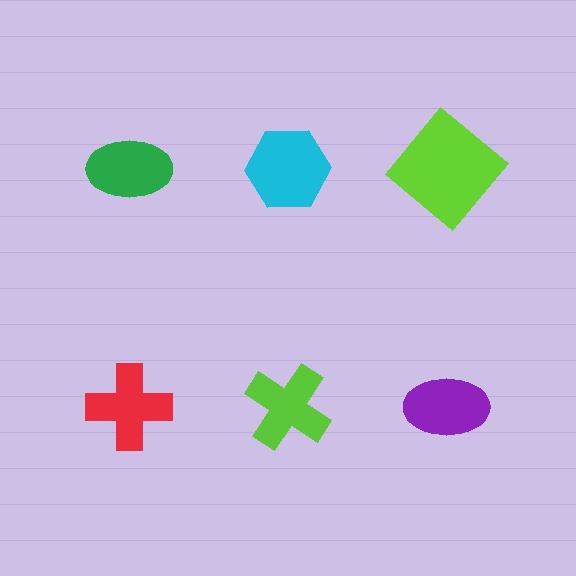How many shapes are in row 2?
3 shapes.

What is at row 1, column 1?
A green ellipse.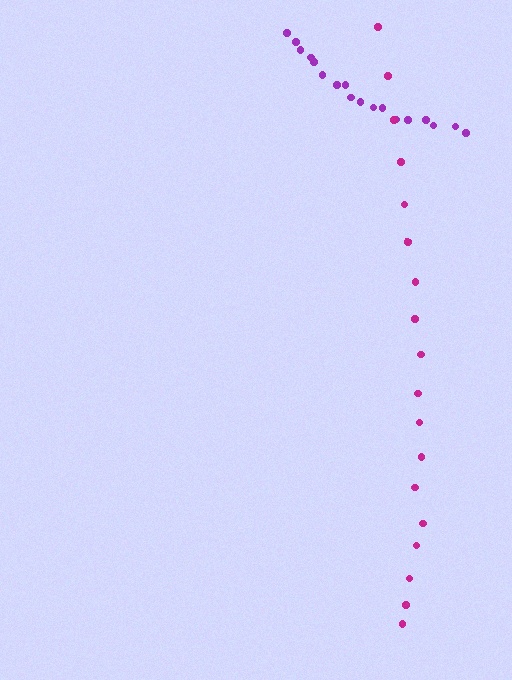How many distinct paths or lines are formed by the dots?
There are 2 distinct paths.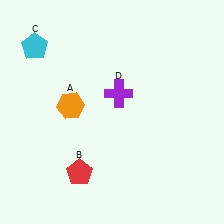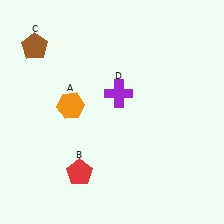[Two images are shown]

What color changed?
The pentagon (C) changed from cyan in Image 1 to brown in Image 2.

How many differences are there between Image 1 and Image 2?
There is 1 difference between the two images.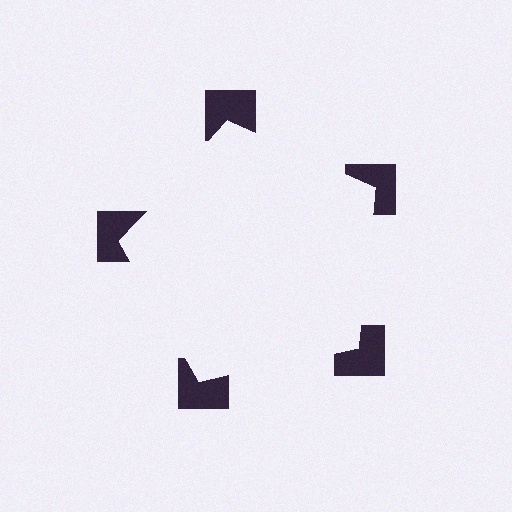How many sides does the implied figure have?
5 sides.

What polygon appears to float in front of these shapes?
An illusory pentagon — its edges are inferred from the aligned wedge cuts in the notched squares, not physically drawn.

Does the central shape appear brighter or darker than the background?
It typically appears slightly brighter than the background, even though no actual brightness change is drawn.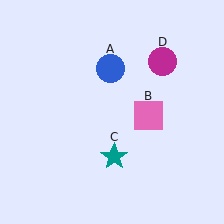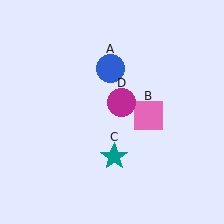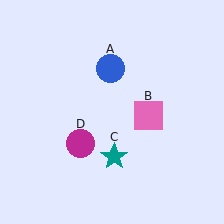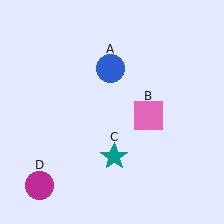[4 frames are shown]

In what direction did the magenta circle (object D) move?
The magenta circle (object D) moved down and to the left.